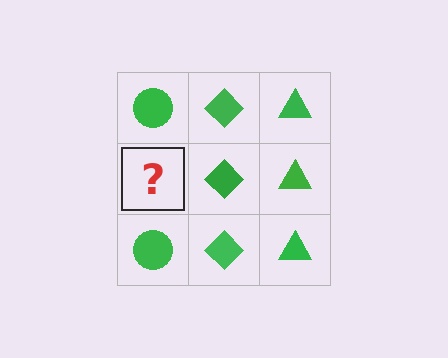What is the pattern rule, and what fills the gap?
The rule is that each column has a consistent shape. The gap should be filled with a green circle.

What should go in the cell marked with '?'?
The missing cell should contain a green circle.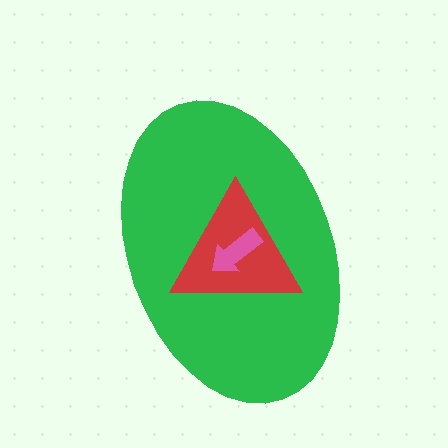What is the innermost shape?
The pink arrow.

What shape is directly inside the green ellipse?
The red triangle.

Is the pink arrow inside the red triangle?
Yes.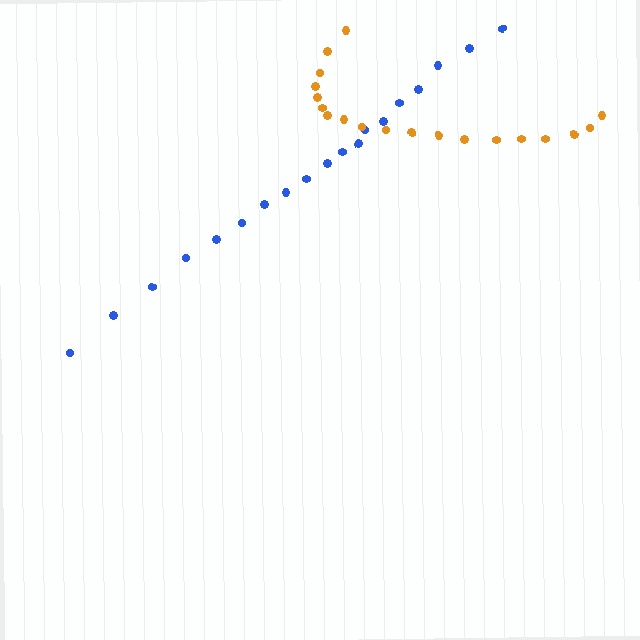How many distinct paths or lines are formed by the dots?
There are 2 distinct paths.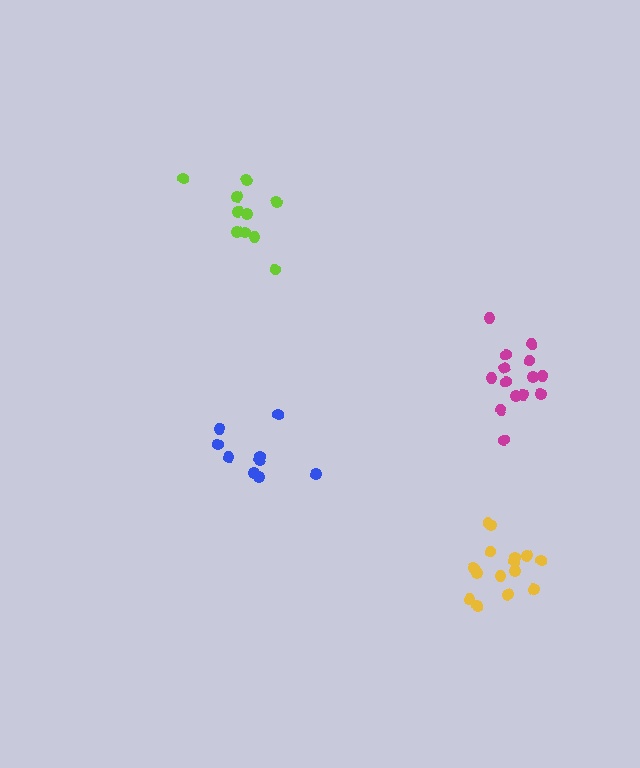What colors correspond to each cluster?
The clusters are colored: blue, magenta, yellow, lime.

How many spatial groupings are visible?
There are 4 spatial groupings.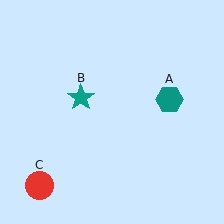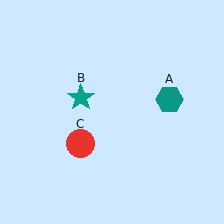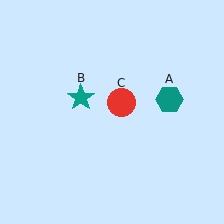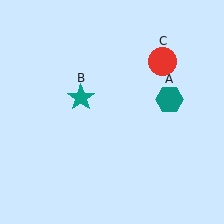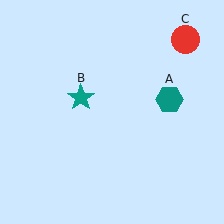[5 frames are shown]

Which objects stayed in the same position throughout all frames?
Teal hexagon (object A) and teal star (object B) remained stationary.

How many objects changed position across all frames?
1 object changed position: red circle (object C).